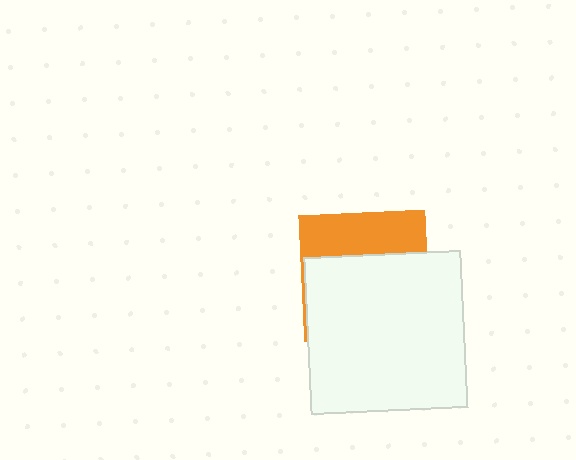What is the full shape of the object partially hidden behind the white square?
The partially hidden object is an orange square.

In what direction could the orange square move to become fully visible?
The orange square could move up. That would shift it out from behind the white square entirely.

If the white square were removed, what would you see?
You would see the complete orange square.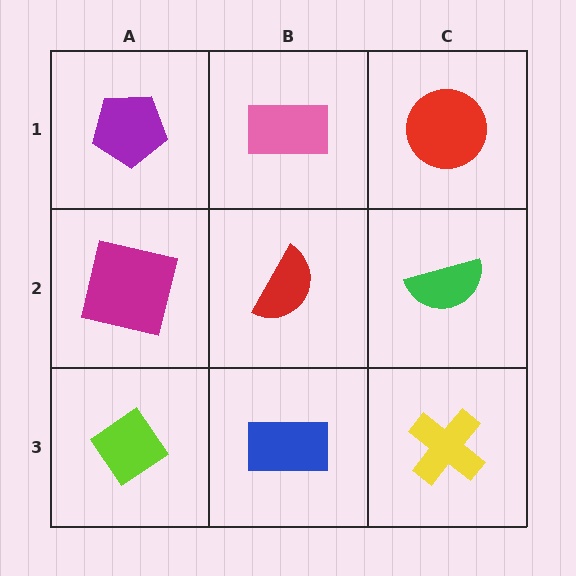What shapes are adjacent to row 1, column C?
A green semicircle (row 2, column C), a pink rectangle (row 1, column B).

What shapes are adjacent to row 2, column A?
A purple pentagon (row 1, column A), a lime diamond (row 3, column A), a red semicircle (row 2, column B).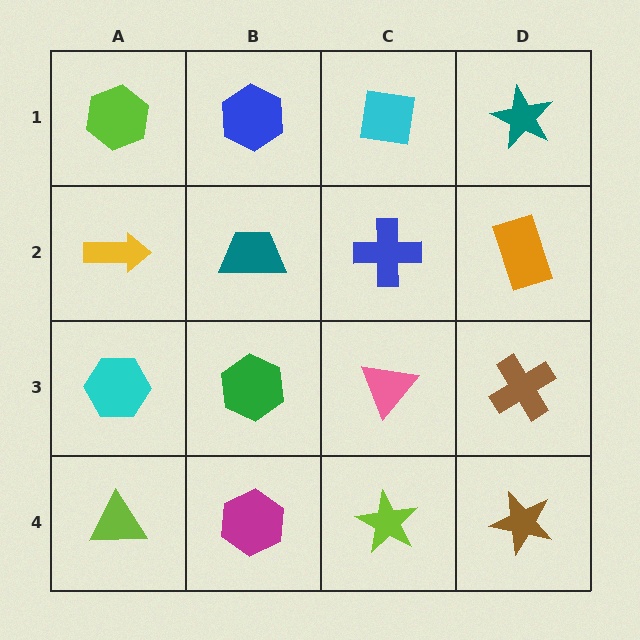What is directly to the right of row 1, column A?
A blue hexagon.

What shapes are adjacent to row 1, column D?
An orange rectangle (row 2, column D), a cyan square (row 1, column C).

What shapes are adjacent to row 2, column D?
A teal star (row 1, column D), a brown cross (row 3, column D), a blue cross (row 2, column C).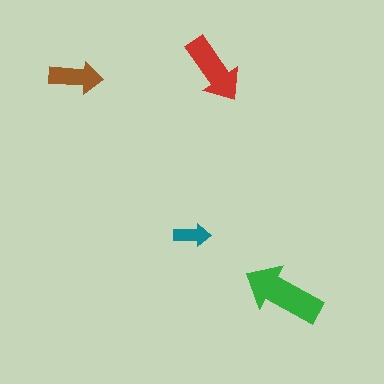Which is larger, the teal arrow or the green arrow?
The green one.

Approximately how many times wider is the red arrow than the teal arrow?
About 2 times wider.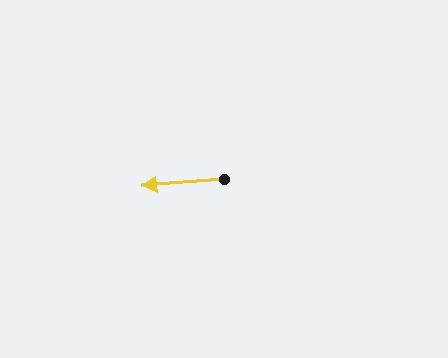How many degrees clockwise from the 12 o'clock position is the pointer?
Approximately 265 degrees.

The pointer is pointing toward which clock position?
Roughly 9 o'clock.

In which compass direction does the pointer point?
West.